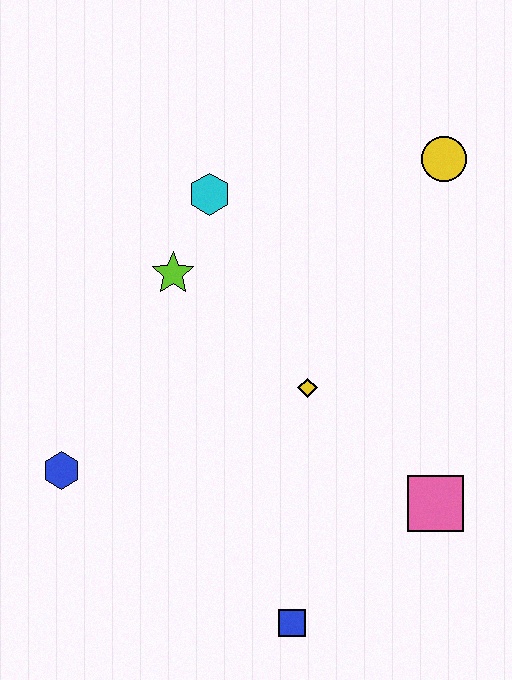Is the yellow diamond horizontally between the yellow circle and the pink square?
No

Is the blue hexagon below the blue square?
No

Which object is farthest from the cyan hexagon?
The blue square is farthest from the cyan hexagon.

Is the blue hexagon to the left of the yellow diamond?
Yes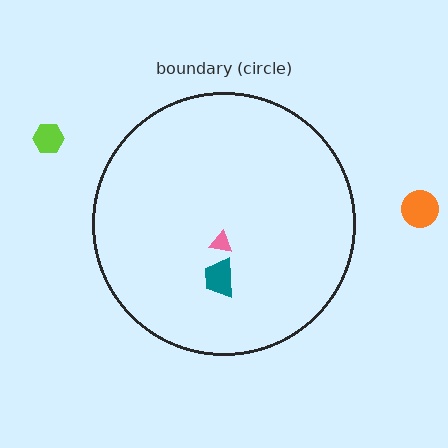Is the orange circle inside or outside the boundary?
Outside.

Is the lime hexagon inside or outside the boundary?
Outside.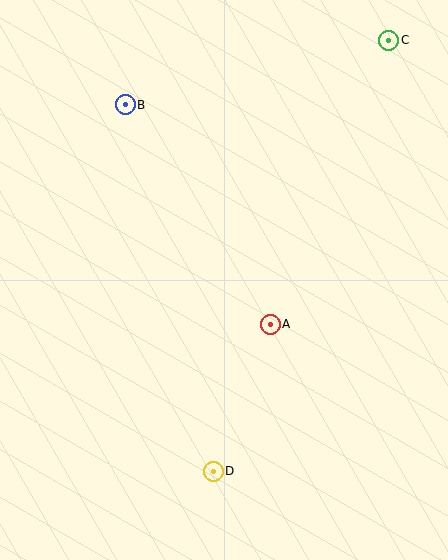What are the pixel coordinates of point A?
Point A is at (270, 324).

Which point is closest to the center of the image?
Point A at (270, 324) is closest to the center.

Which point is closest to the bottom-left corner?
Point D is closest to the bottom-left corner.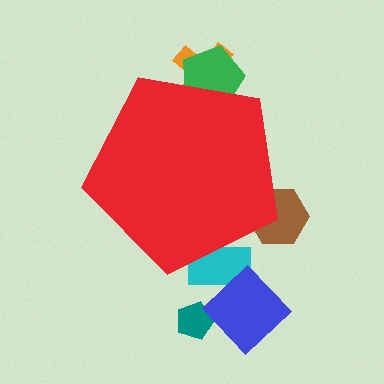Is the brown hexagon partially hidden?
Yes, the brown hexagon is partially hidden behind the red pentagon.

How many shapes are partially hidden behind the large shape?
4 shapes are partially hidden.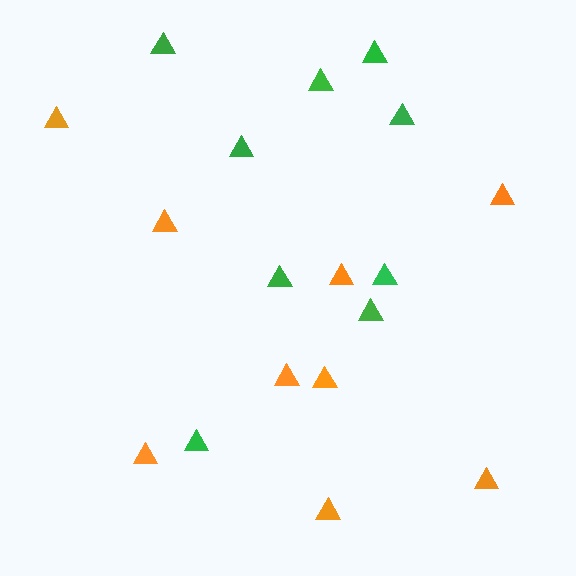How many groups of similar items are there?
There are 2 groups: one group of green triangles (9) and one group of orange triangles (9).